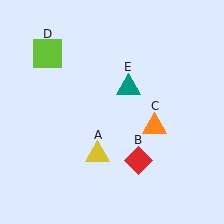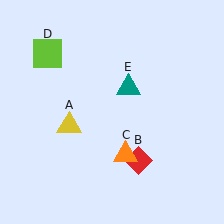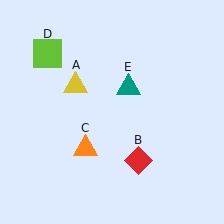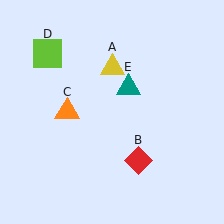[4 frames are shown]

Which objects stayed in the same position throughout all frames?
Red diamond (object B) and lime square (object D) and teal triangle (object E) remained stationary.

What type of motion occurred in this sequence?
The yellow triangle (object A), orange triangle (object C) rotated clockwise around the center of the scene.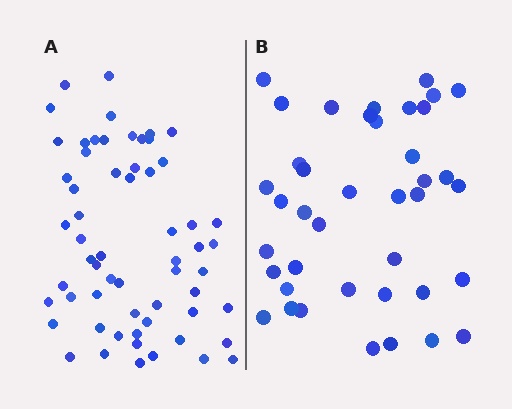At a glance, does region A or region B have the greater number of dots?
Region A (the left region) has more dots.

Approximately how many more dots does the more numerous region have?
Region A has approximately 20 more dots than region B.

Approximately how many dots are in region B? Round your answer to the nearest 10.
About 40 dots.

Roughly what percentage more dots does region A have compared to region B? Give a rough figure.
About 50% more.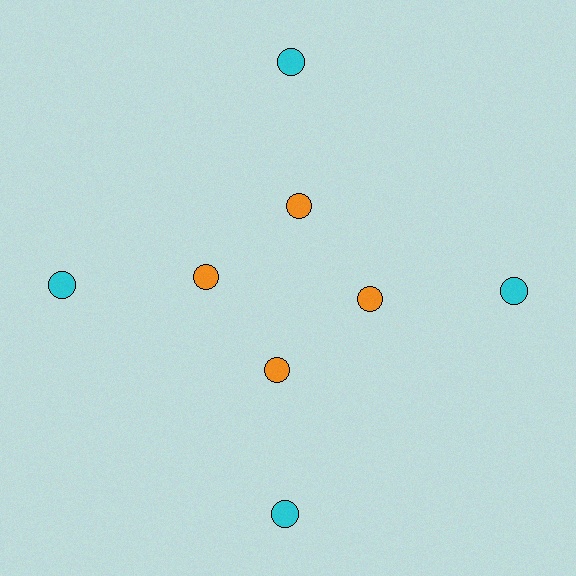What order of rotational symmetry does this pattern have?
This pattern has 4-fold rotational symmetry.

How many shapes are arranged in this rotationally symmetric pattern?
There are 8 shapes, arranged in 4 groups of 2.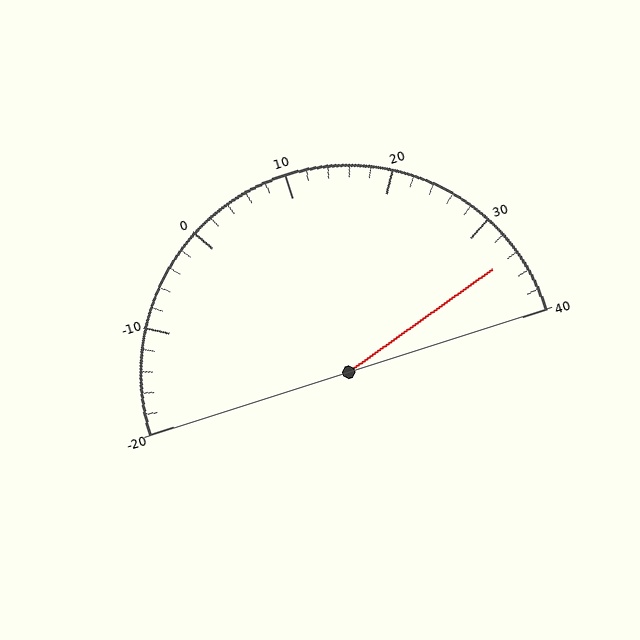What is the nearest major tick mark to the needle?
The nearest major tick mark is 30.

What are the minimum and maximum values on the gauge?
The gauge ranges from -20 to 40.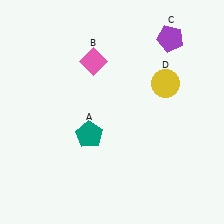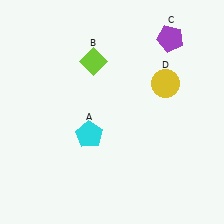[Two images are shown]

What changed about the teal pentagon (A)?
In Image 1, A is teal. In Image 2, it changed to cyan.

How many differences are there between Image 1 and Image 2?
There are 2 differences between the two images.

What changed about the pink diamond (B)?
In Image 1, B is pink. In Image 2, it changed to lime.